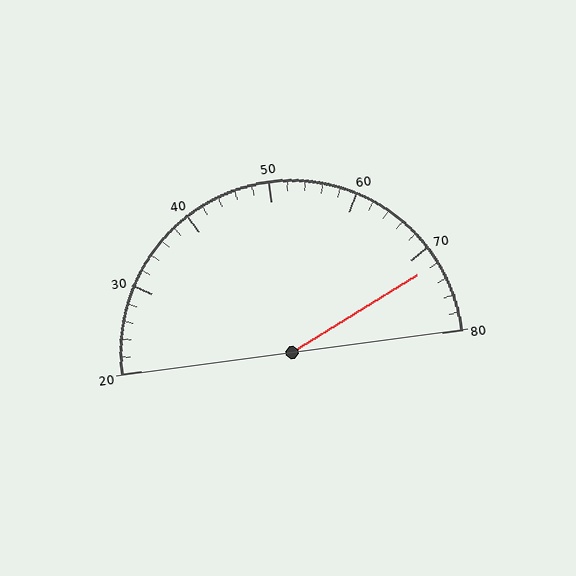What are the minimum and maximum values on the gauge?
The gauge ranges from 20 to 80.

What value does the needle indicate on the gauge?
The needle indicates approximately 72.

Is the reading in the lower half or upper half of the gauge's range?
The reading is in the upper half of the range (20 to 80).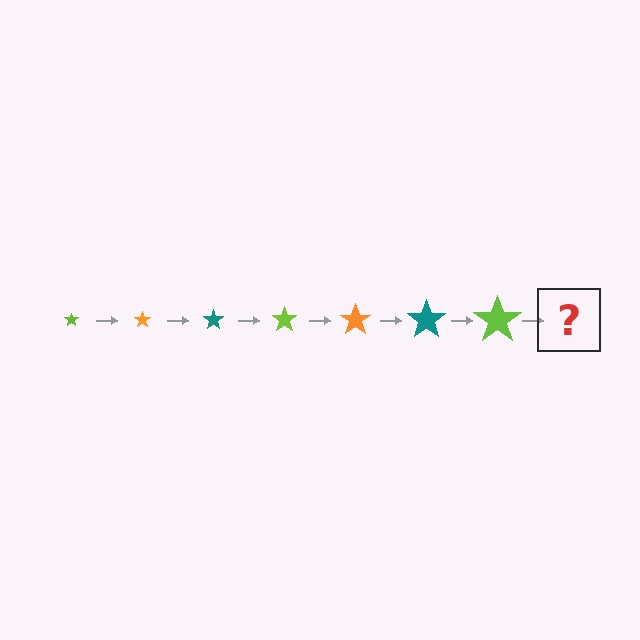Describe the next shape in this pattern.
It should be an orange star, larger than the previous one.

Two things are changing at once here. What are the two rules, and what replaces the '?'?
The two rules are that the star grows larger each step and the color cycles through lime, orange, and teal. The '?' should be an orange star, larger than the previous one.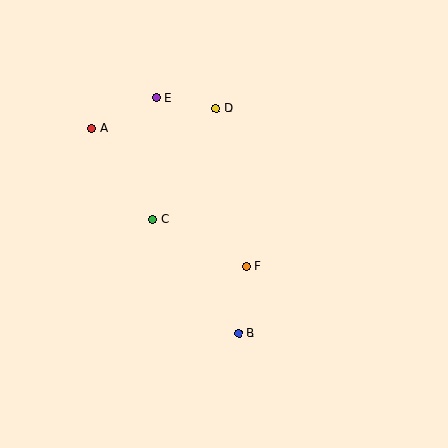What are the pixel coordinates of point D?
Point D is at (216, 108).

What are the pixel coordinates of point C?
Point C is at (153, 220).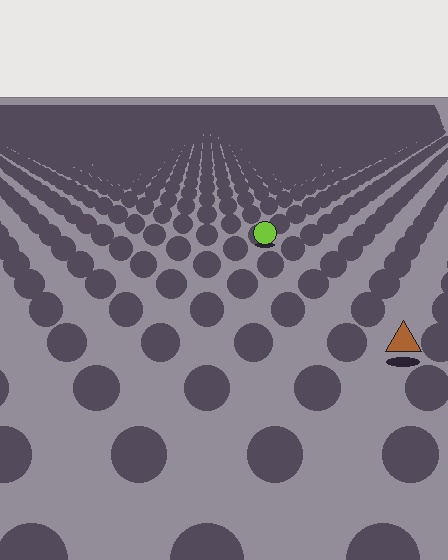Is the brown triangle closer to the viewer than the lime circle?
Yes. The brown triangle is closer — you can tell from the texture gradient: the ground texture is coarser near it.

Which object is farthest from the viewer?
The lime circle is farthest from the viewer. It appears smaller and the ground texture around it is denser.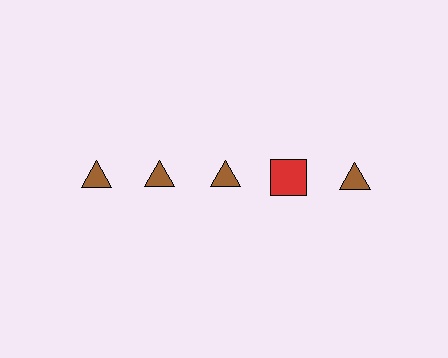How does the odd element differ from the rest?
It differs in both color (red instead of brown) and shape (square instead of triangle).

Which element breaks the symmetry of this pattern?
The red square in the top row, second from right column breaks the symmetry. All other shapes are brown triangles.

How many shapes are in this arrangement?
There are 5 shapes arranged in a grid pattern.